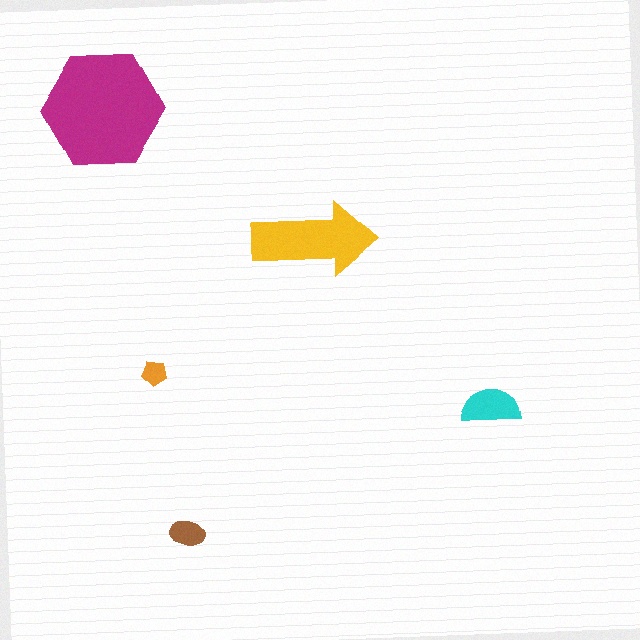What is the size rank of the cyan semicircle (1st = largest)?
3rd.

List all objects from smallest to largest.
The orange pentagon, the brown ellipse, the cyan semicircle, the yellow arrow, the magenta hexagon.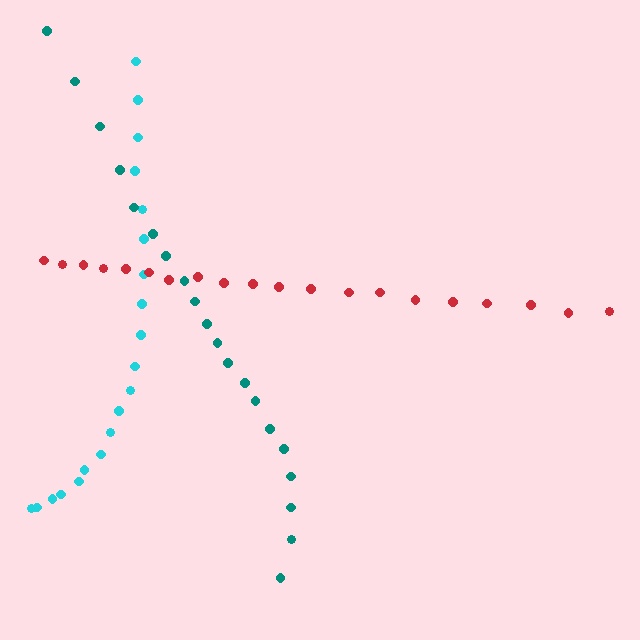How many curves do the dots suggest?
There are 3 distinct paths.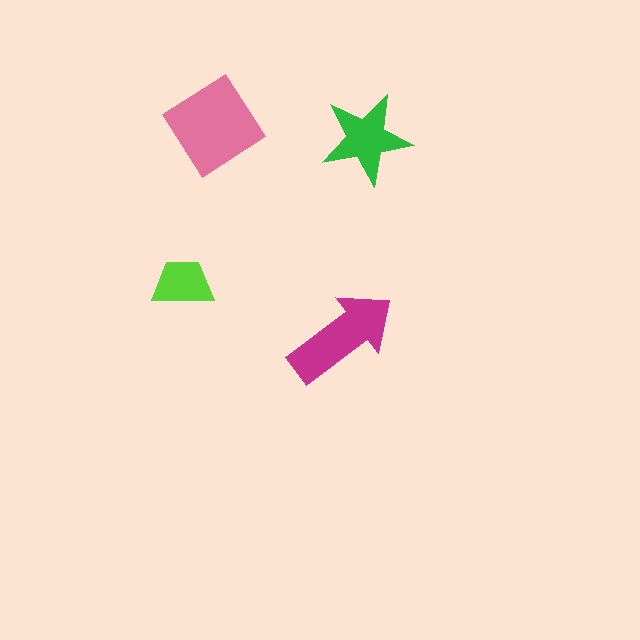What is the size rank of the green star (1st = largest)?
3rd.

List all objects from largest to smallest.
The pink diamond, the magenta arrow, the green star, the lime trapezoid.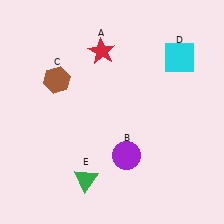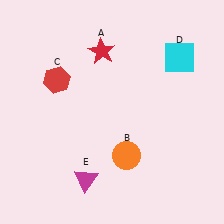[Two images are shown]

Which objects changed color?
B changed from purple to orange. C changed from brown to red. E changed from green to magenta.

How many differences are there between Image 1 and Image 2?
There are 3 differences between the two images.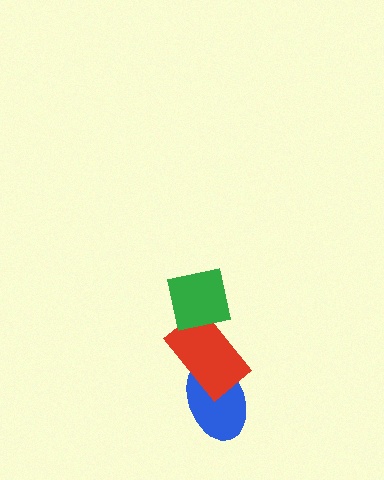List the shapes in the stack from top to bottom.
From top to bottom: the green square, the red rectangle, the blue ellipse.